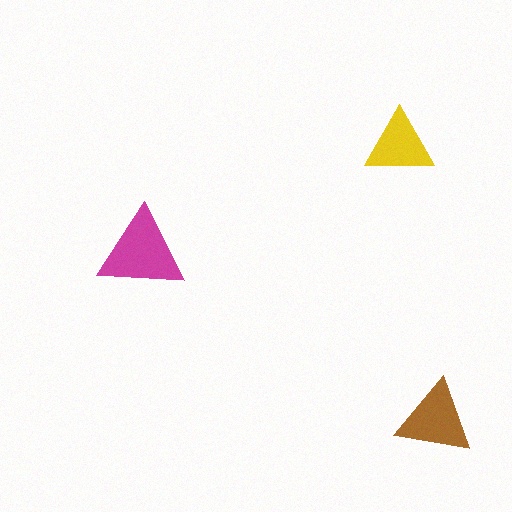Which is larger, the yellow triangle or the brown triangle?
The brown one.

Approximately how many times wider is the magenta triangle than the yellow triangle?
About 1.5 times wider.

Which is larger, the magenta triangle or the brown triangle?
The magenta one.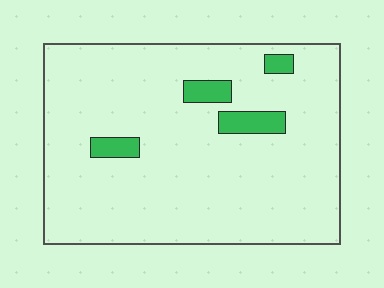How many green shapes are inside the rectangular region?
4.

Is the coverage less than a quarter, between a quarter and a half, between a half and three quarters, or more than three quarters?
Less than a quarter.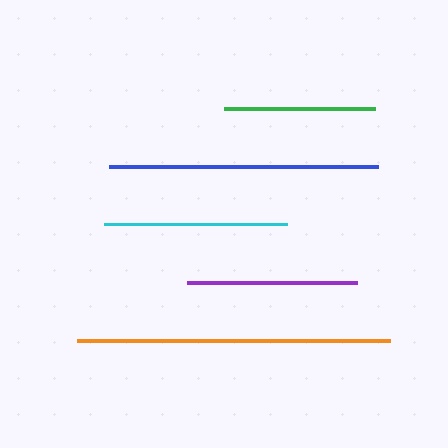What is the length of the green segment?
The green segment is approximately 151 pixels long.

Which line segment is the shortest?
The green line is the shortest at approximately 151 pixels.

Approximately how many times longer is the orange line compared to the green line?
The orange line is approximately 2.1 times the length of the green line.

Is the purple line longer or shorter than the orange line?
The orange line is longer than the purple line.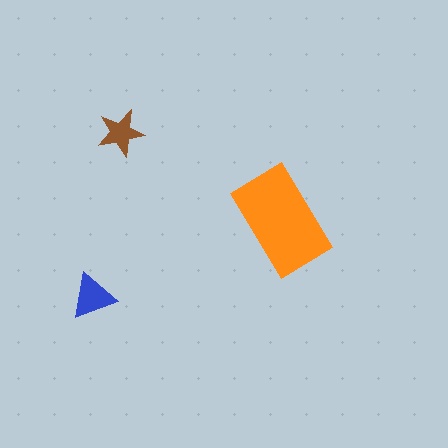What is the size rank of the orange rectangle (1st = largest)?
1st.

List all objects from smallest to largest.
The brown star, the blue triangle, the orange rectangle.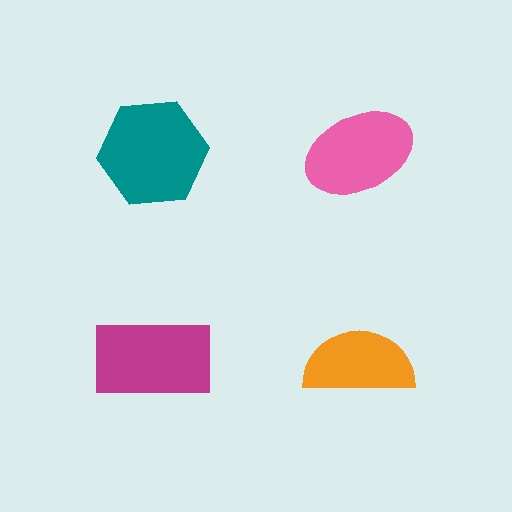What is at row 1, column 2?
A pink ellipse.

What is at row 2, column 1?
A magenta rectangle.